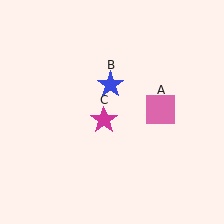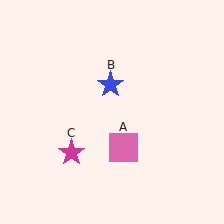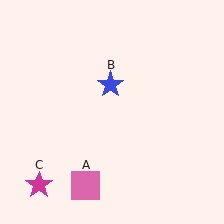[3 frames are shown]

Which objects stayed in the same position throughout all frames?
Blue star (object B) remained stationary.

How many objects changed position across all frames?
2 objects changed position: pink square (object A), magenta star (object C).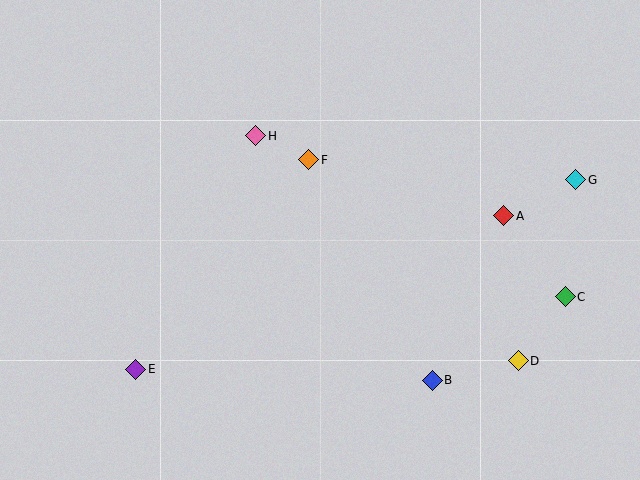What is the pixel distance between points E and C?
The distance between E and C is 436 pixels.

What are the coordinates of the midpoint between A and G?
The midpoint between A and G is at (540, 198).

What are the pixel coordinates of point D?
Point D is at (518, 361).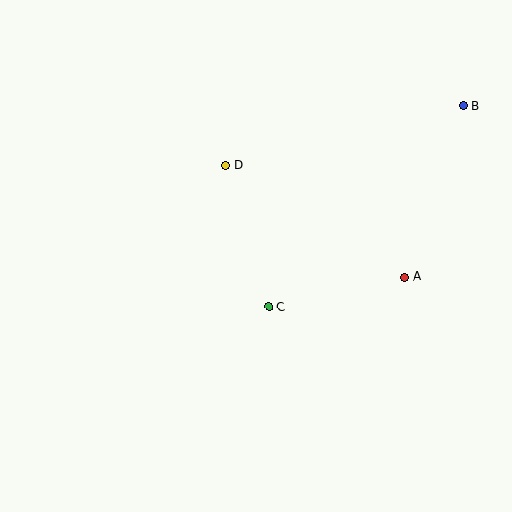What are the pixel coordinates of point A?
Point A is at (405, 277).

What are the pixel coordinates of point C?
Point C is at (269, 307).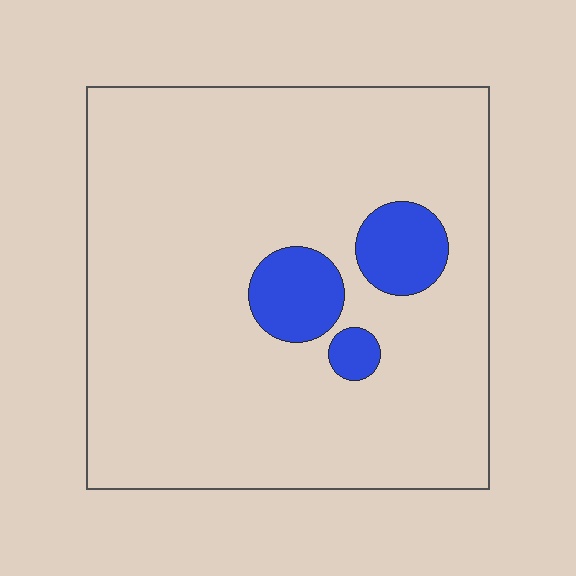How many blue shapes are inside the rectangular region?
3.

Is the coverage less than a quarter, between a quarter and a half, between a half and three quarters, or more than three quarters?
Less than a quarter.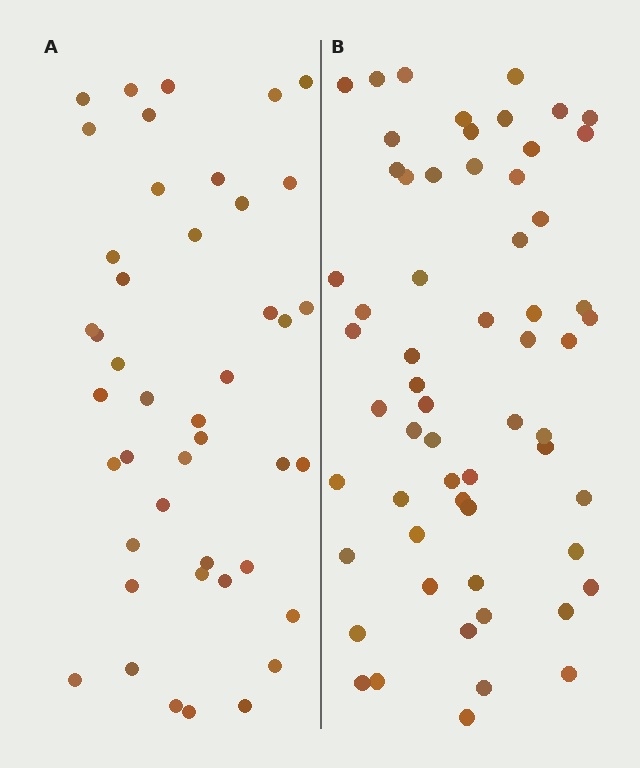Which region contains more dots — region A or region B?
Region B (the right region) has more dots.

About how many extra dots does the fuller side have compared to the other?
Region B has approximately 15 more dots than region A.